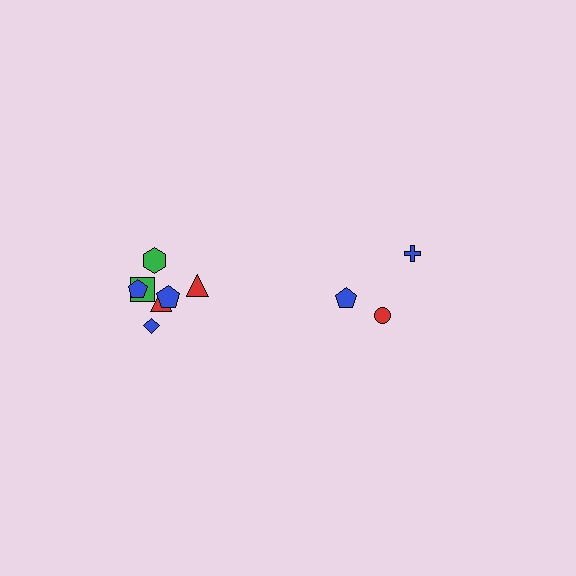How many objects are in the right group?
There are 3 objects.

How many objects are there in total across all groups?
There are 10 objects.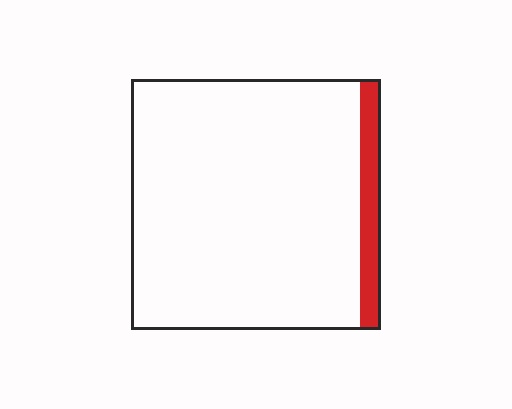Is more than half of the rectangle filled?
No.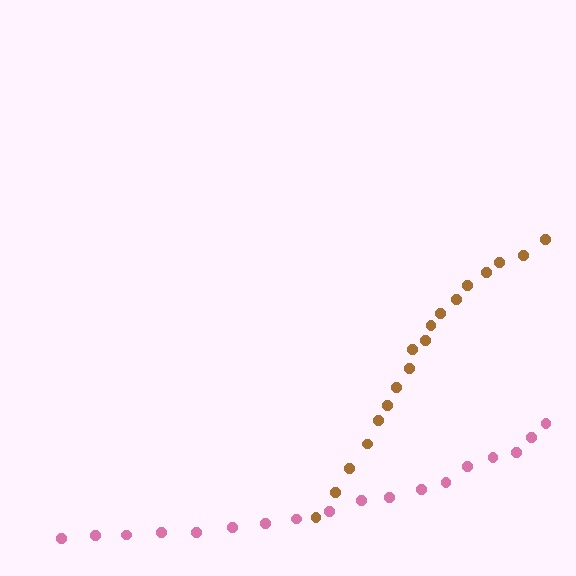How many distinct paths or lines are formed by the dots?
There are 2 distinct paths.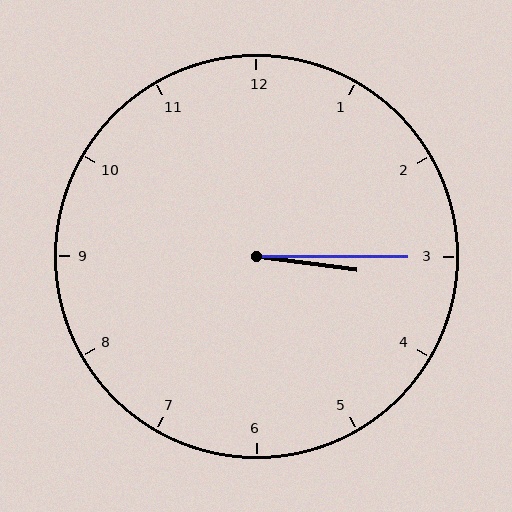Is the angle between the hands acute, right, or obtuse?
It is acute.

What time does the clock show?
3:15.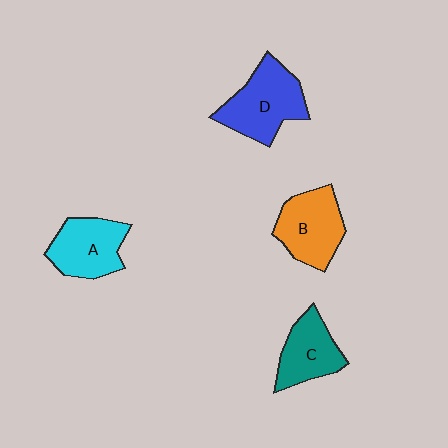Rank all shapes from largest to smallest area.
From largest to smallest: D (blue), B (orange), A (cyan), C (teal).